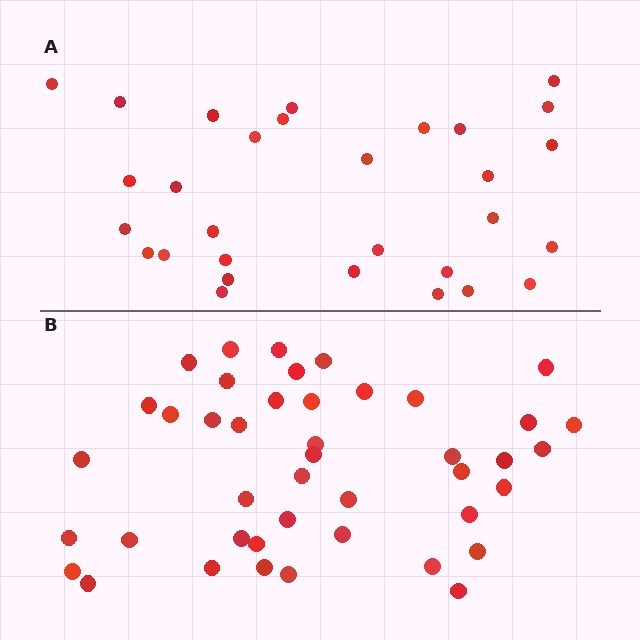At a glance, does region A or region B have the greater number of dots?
Region B (the bottom region) has more dots.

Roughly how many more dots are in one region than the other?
Region B has approximately 15 more dots than region A.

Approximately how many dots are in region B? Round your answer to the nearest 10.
About 40 dots. (The exact count is 43, which rounds to 40.)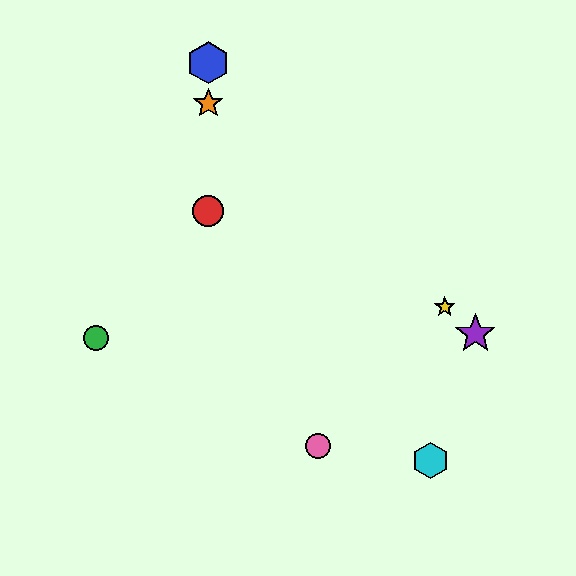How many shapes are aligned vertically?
3 shapes (the red circle, the blue hexagon, the orange star) are aligned vertically.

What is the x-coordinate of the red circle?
The red circle is at x≈208.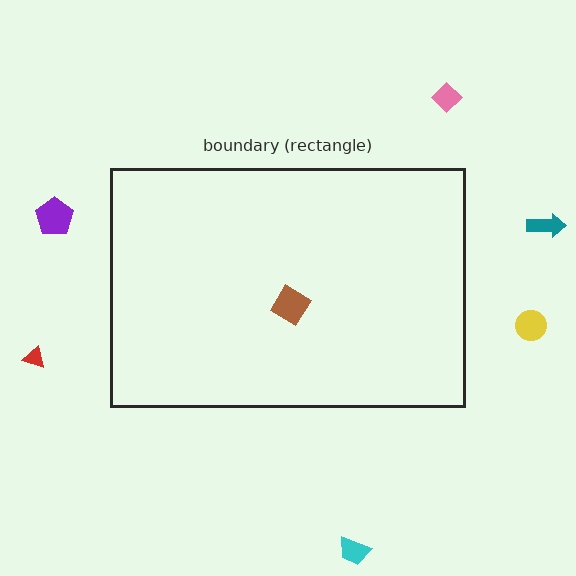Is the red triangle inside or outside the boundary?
Outside.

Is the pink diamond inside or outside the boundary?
Outside.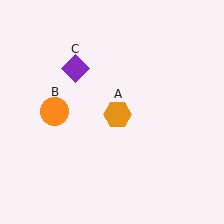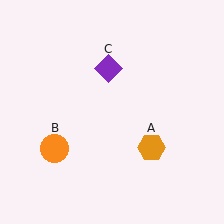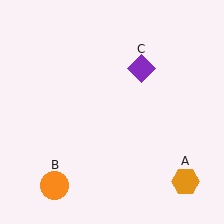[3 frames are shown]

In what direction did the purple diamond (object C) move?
The purple diamond (object C) moved right.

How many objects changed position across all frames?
3 objects changed position: orange hexagon (object A), orange circle (object B), purple diamond (object C).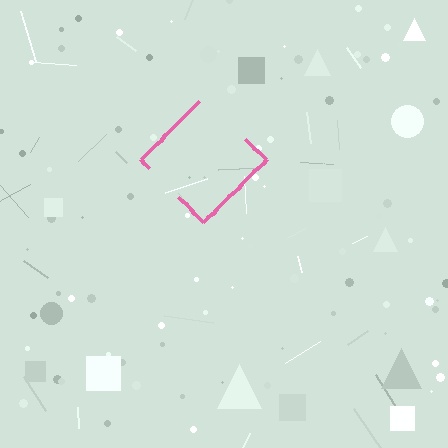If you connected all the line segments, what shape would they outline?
They would outline a diamond.